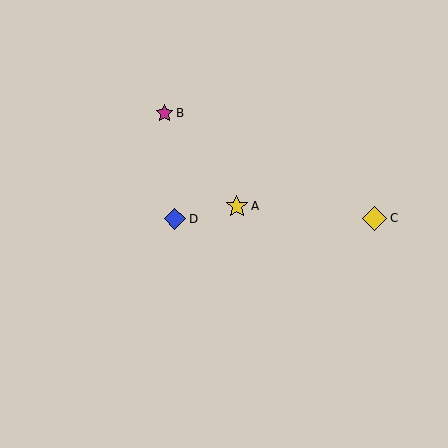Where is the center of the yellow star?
The center of the yellow star is at (237, 206).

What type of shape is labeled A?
Shape A is a yellow star.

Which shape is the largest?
The yellow diamond (labeled C) is the largest.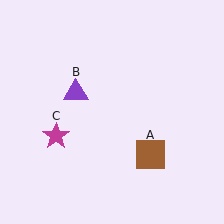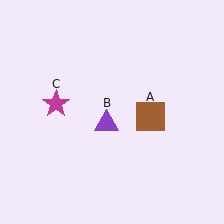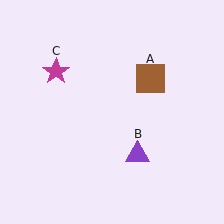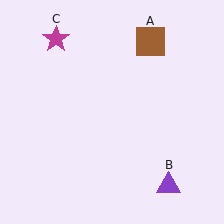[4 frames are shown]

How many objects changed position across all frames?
3 objects changed position: brown square (object A), purple triangle (object B), magenta star (object C).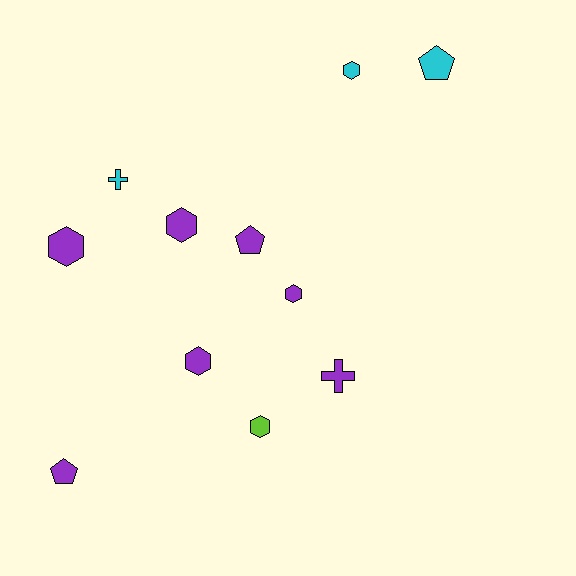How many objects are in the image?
There are 11 objects.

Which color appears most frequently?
Purple, with 7 objects.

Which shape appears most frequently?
Hexagon, with 6 objects.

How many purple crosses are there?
There is 1 purple cross.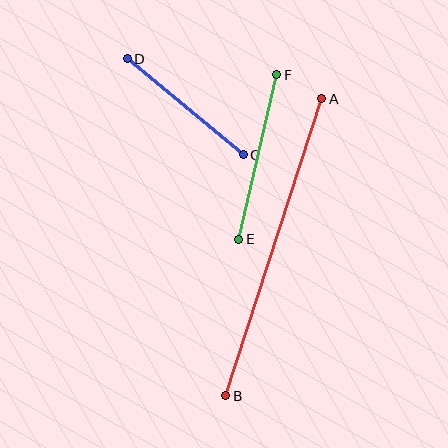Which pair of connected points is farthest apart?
Points A and B are farthest apart.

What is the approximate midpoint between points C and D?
The midpoint is at approximately (185, 107) pixels.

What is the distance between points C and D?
The distance is approximately 150 pixels.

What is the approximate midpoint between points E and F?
The midpoint is at approximately (258, 157) pixels.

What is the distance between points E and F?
The distance is approximately 169 pixels.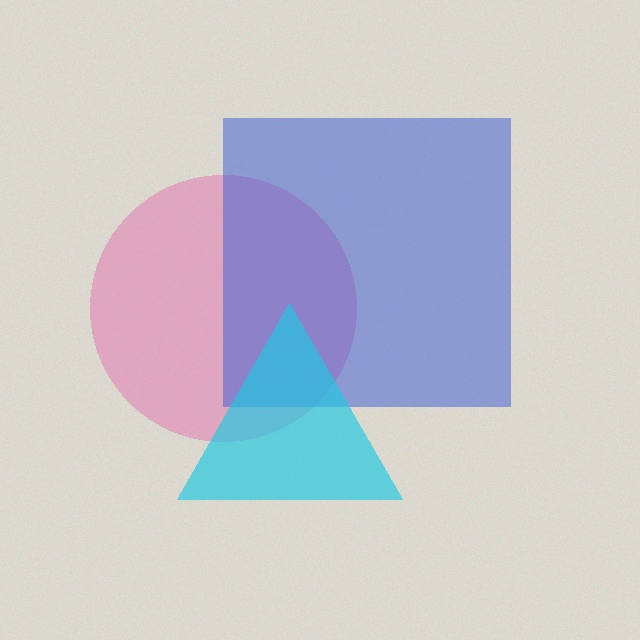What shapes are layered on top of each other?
The layered shapes are: a pink circle, a blue square, a cyan triangle.